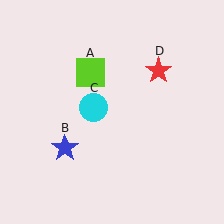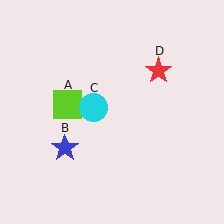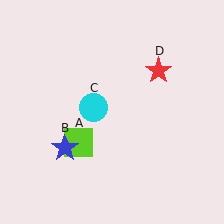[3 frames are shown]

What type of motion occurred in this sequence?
The lime square (object A) rotated counterclockwise around the center of the scene.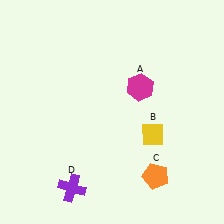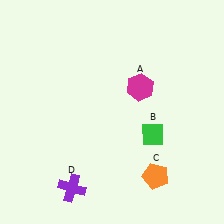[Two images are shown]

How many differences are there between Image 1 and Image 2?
There is 1 difference between the two images.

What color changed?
The diamond (B) changed from yellow in Image 1 to green in Image 2.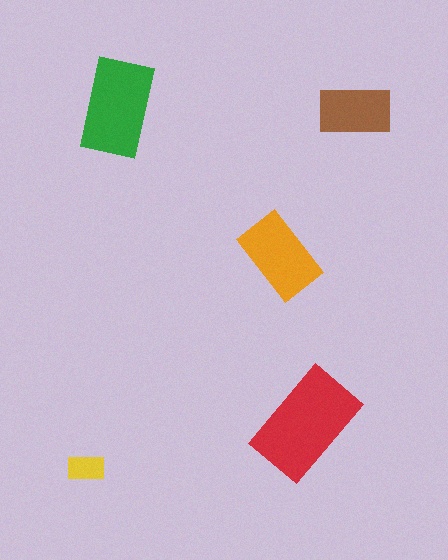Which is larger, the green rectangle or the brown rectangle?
The green one.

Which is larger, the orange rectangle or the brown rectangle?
The orange one.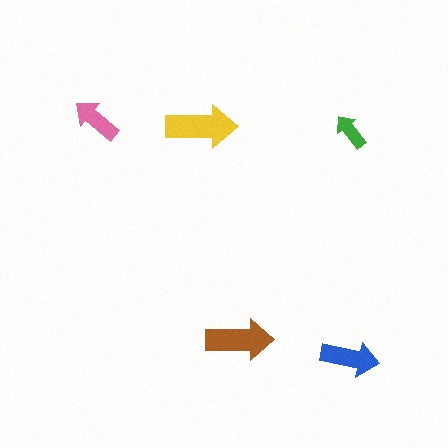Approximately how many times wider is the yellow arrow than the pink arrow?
About 1.5 times wider.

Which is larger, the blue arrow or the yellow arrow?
The yellow one.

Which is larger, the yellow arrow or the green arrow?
The yellow one.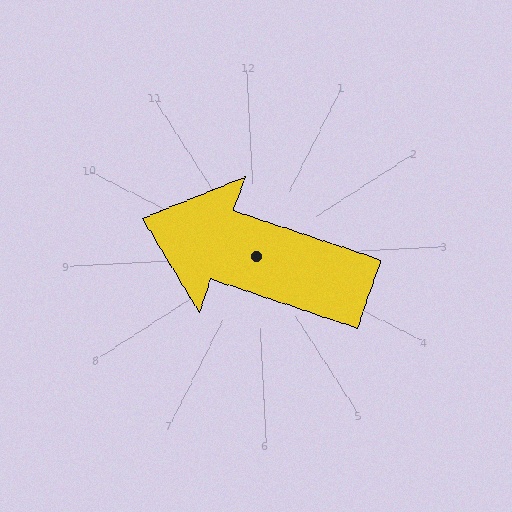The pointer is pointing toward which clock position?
Roughly 10 o'clock.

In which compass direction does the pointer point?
West.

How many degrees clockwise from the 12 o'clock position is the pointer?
Approximately 292 degrees.